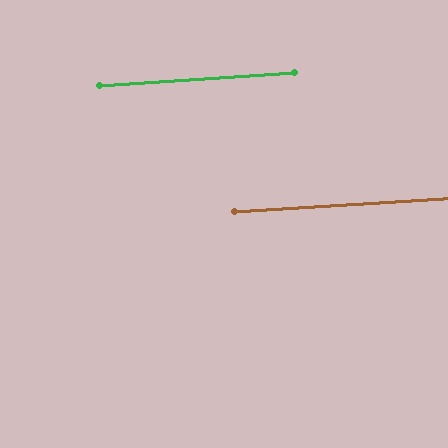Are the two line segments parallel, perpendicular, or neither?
Parallel — their directions differ by only 0.1°.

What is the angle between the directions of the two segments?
Approximately 0 degrees.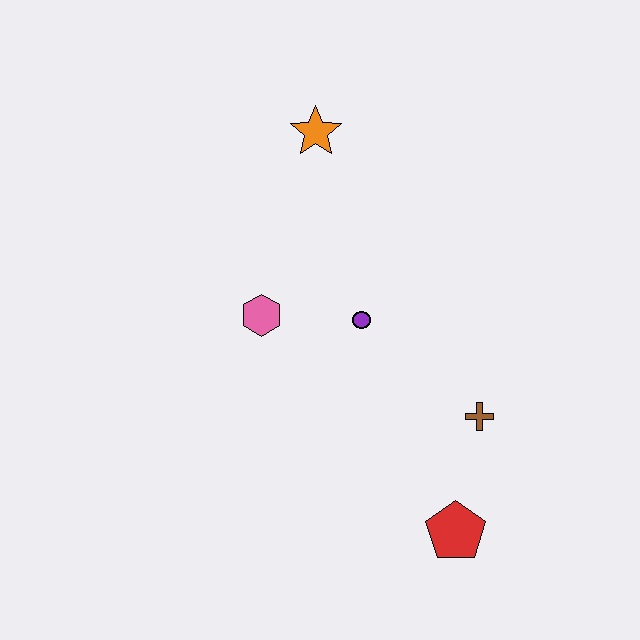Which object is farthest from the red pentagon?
The orange star is farthest from the red pentagon.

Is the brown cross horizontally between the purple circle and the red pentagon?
No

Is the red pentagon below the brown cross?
Yes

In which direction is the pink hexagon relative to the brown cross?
The pink hexagon is to the left of the brown cross.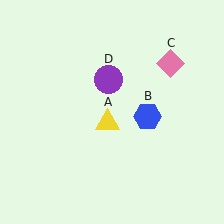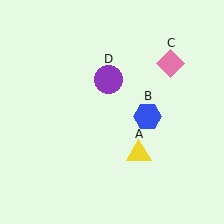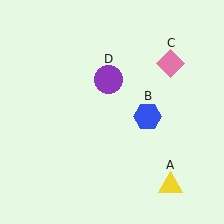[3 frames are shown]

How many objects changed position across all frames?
1 object changed position: yellow triangle (object A).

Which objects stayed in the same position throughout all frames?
Blue hexagon (object B) and pink diamond (object C) and purple circle (object D) remained stationary.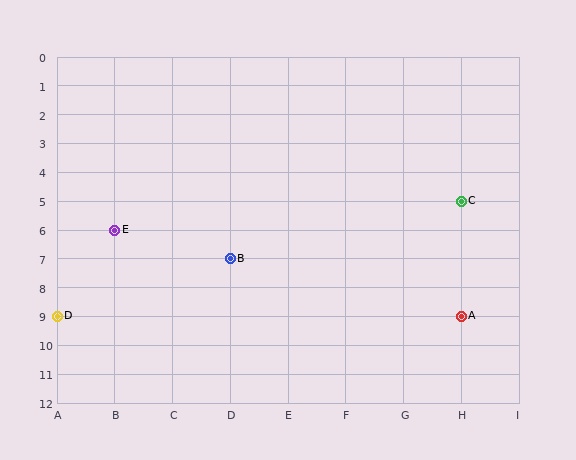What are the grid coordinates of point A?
Point A is at grid coordinates (H, 9).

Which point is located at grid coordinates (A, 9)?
Point D is at (A, 9).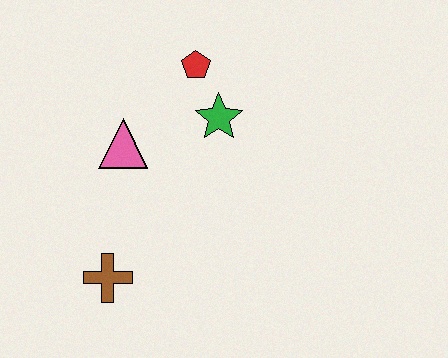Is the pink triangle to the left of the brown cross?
No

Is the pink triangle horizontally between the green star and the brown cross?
Yes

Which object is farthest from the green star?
The brown cross is farthest from the green star.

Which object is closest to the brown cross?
The pink triangle is closest to the brown cross.